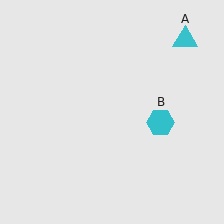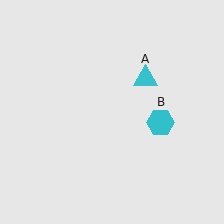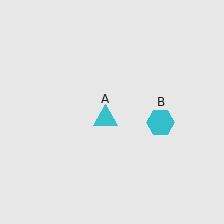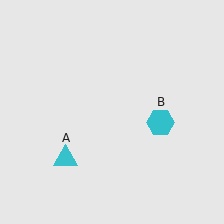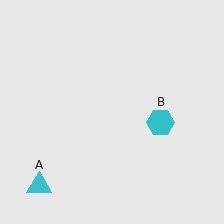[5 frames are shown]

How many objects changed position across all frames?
1 object changed position: cyan triangle (object A).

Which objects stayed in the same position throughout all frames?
Cyan hexagon (object B) remained stationary.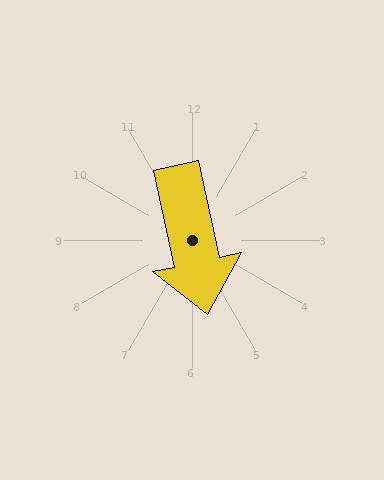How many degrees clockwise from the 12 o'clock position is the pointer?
Approximately 168 degrees.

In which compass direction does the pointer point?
South.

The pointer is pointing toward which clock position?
Roughly 6 o'clock.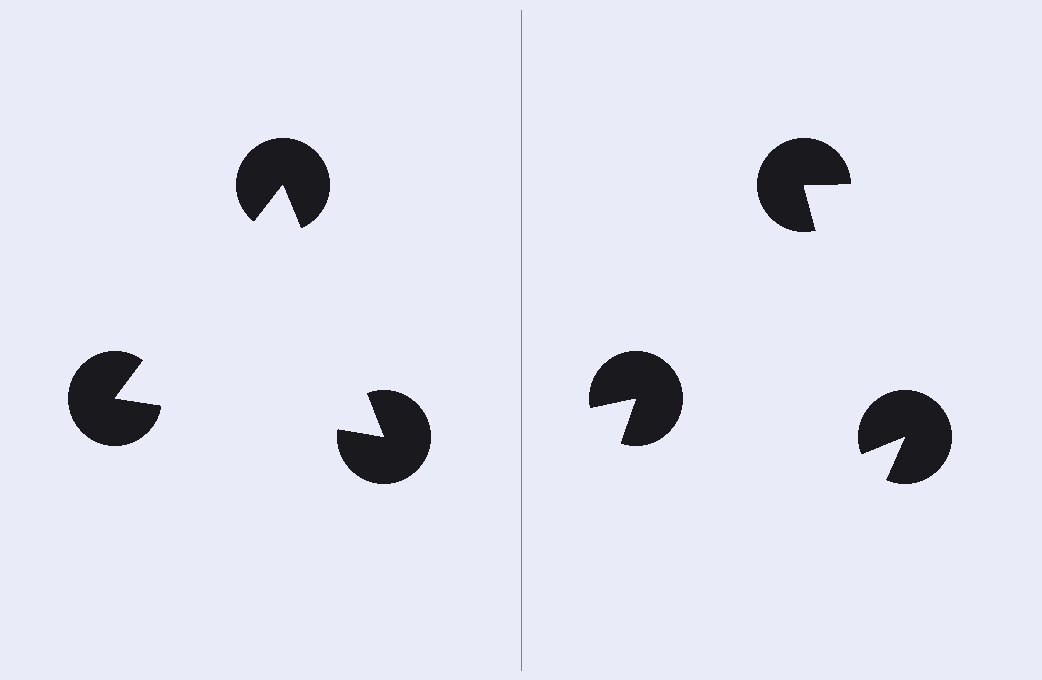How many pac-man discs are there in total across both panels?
6 — 3 on each side.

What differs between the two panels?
The pac-man discs are positioned identically on both sides; only the wedge orientations differ. On the left they align to a triangle; on the right they are misaligned.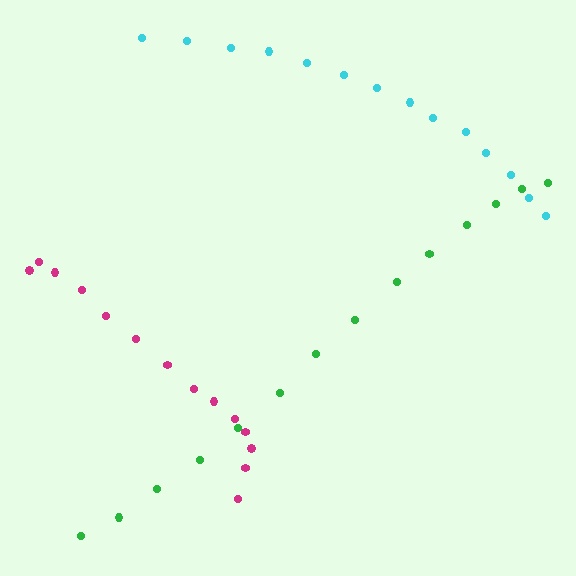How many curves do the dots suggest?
There are 3 distinct paths.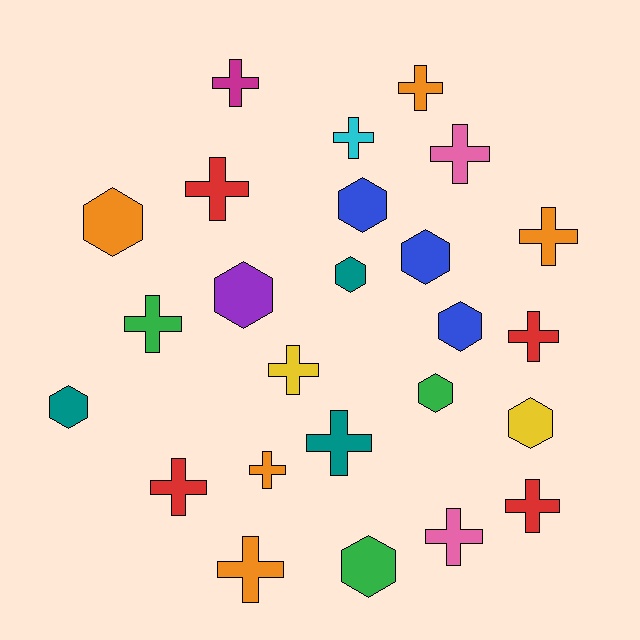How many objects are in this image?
There are 25 objects.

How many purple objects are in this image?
There is 1 purple object.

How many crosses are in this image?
There are 15 crosses.